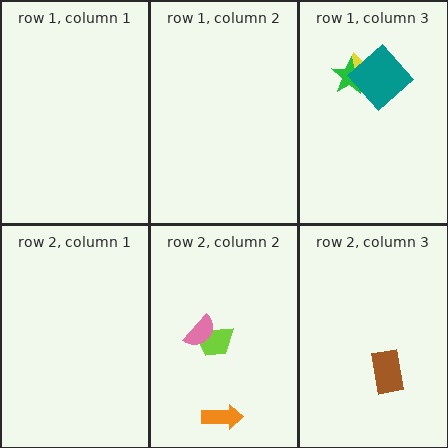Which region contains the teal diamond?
The row 1, column 3 region.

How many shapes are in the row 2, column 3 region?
1.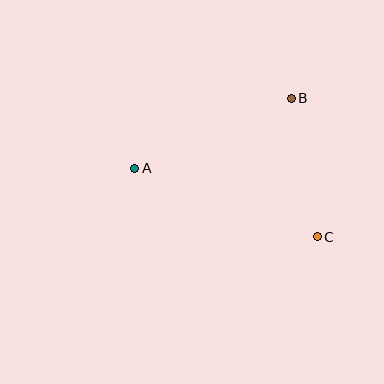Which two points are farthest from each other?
Points A and C are farthest from each other.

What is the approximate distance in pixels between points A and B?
The distance between A and B is approximately 171 pixels.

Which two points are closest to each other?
Points B and C are closest to each other.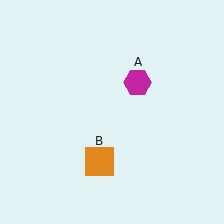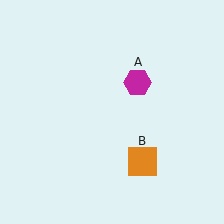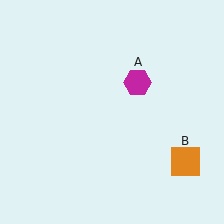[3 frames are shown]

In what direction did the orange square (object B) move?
The orange square (object B) moved right.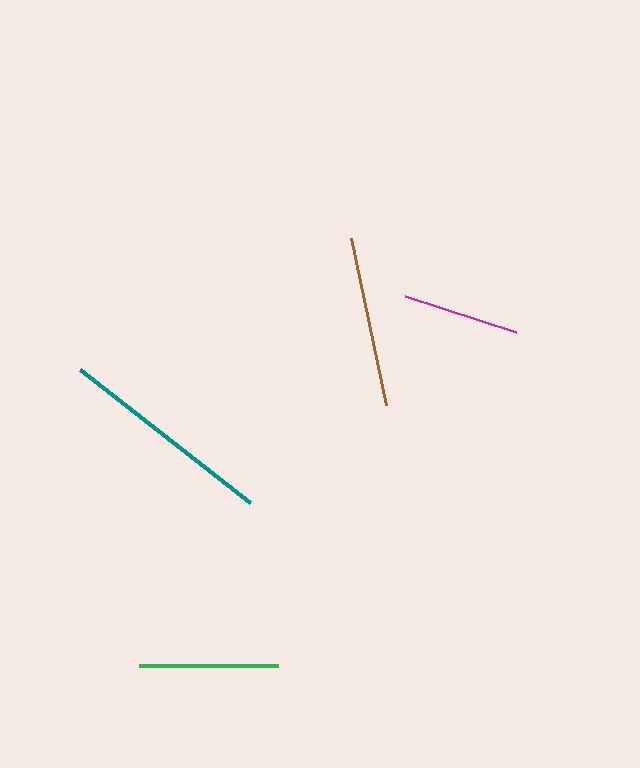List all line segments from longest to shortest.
From longest to shortest: teal, brown, green, magenta.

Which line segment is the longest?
The teal line is the longest at approximately 216 pixels.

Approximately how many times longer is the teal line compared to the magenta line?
The teal line is approximately 1.8 times the length of the magenta line.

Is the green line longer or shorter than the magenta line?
The green line is longer than the magenta line.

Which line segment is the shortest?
The magenta line is the shortest at approximately 117 pixels.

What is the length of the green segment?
The green segment is approximately 139 pixels long.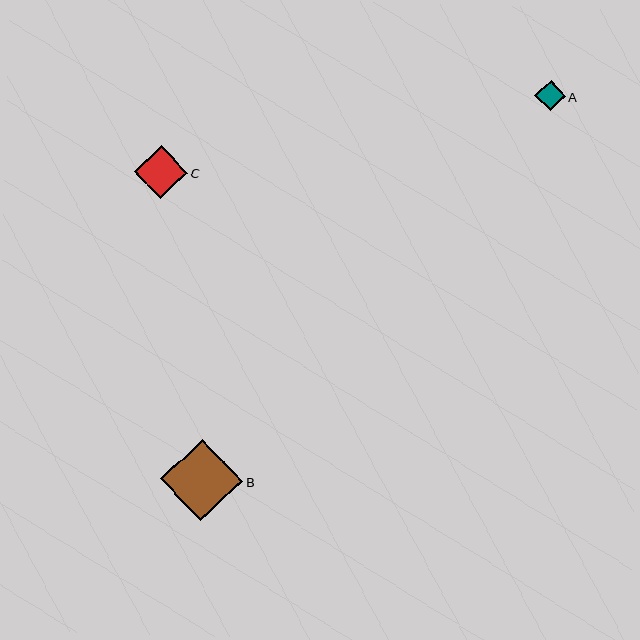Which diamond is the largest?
Diamond B is the largest with a size of approximately 82 pixels.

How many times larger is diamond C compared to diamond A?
Diamond C is approximately 1.7 times the size of diamond A.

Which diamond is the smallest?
Diamond A is the smallest with a size of approximately 31 pixels.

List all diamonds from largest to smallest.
From largest to smallest: B, C, A.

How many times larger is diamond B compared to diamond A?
Diamond B is approximately 2.7 times the size of diamond A.